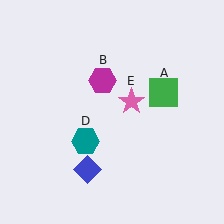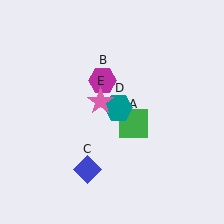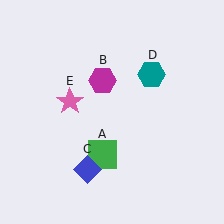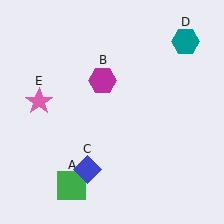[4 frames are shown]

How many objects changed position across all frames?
3 objects changed position: green square (object A), teal hexagon (object D), pink star (object E).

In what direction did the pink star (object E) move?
The pink star (object E) moved left.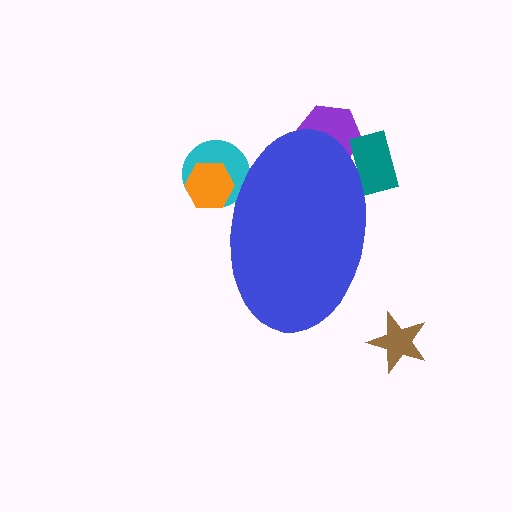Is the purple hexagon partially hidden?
Yes, the purple hexagon is partially hidden behind the blue ellipse.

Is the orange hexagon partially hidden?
Yes, the orange hexagon is partially hidden behind the blue ellipse.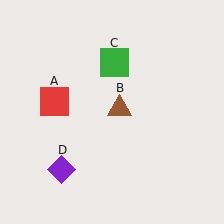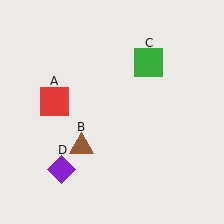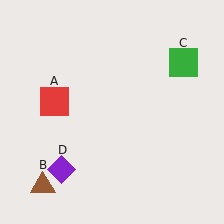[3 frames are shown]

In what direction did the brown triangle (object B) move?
The brown triangle (object B) moved down and to the left.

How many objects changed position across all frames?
2 objects changed position: brown triangle (object B), green square (object C).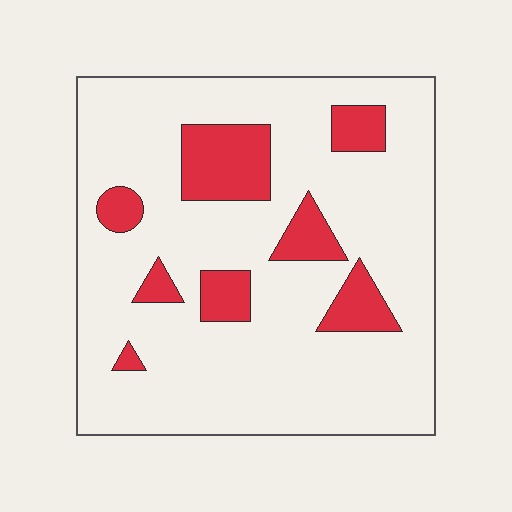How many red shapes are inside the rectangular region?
8.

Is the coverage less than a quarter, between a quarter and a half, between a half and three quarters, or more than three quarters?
Less than a quarter.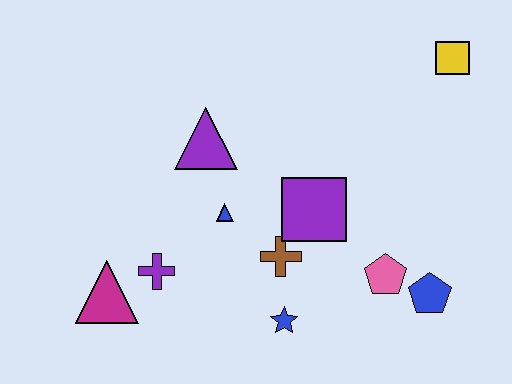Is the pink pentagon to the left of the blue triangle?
No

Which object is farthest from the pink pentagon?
The magenta triangle is farthest from the pink pentagon.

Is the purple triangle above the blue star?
Yes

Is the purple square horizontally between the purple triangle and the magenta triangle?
No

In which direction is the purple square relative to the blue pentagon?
The purple square is to the left of the blue pentagon.